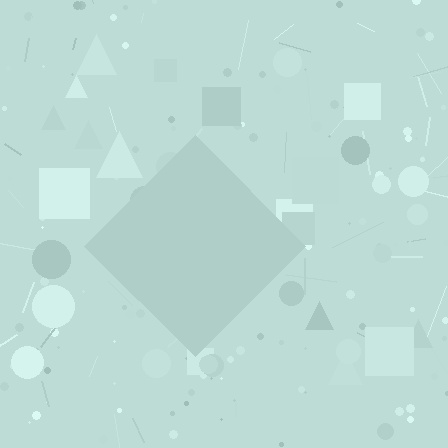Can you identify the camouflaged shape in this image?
The camouflaged shape is a diamond.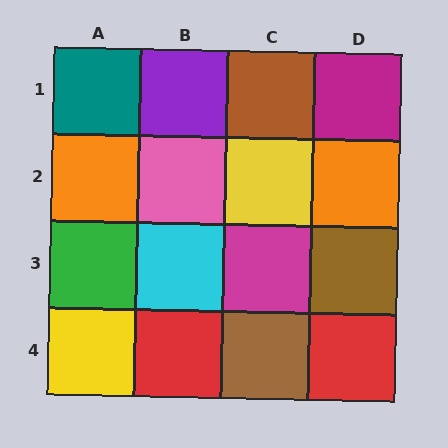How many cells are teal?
1 cell is teal.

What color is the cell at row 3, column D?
Brown.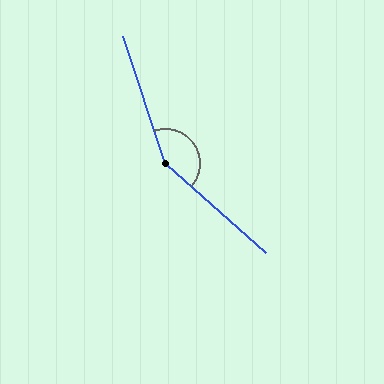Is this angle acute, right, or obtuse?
It is obtuse.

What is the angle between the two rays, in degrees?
Approximately 150 degrees.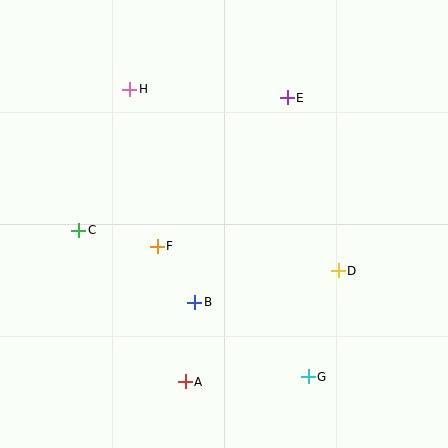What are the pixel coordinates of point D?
Point D is at (338, 271).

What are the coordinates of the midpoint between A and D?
The midpoint between A and D is at (262, 326).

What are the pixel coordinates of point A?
Point A is at (185, 382).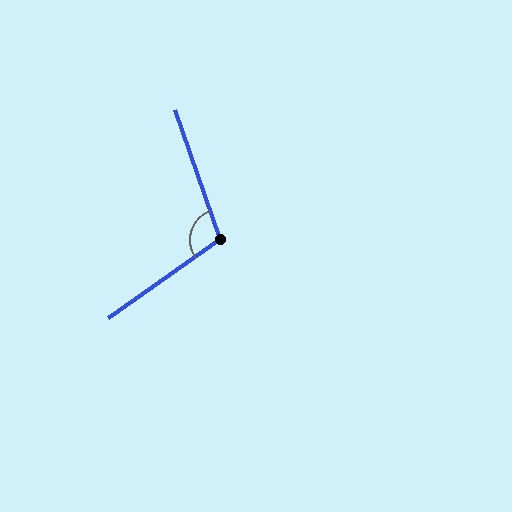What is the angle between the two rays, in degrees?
Approximately 106 degrees.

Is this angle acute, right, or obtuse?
It is obtuse.